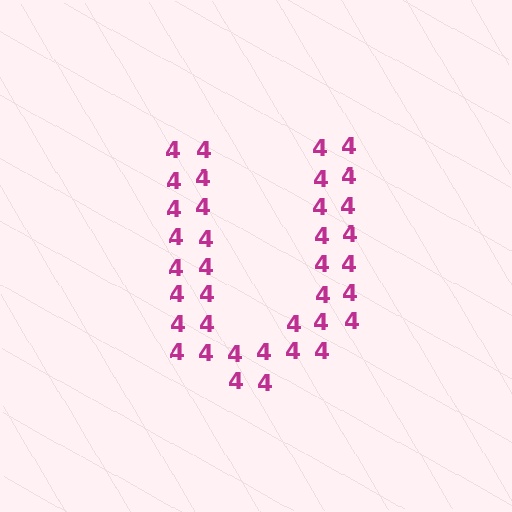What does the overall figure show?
The overall figure shows the letter U.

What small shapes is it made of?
It is made of small digit 4's.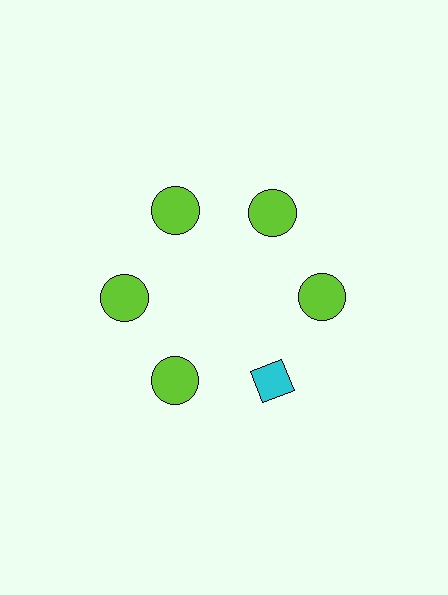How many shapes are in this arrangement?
There are 6 shapes arranged in a ring pattern.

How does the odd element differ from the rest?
It differs in both color (cyan instead of lime) and shape (diamond instead of circle).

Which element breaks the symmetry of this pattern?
The cyan diamond at roughly the 5 o'clock position breaks the symmetry. All other shapes are lime circles.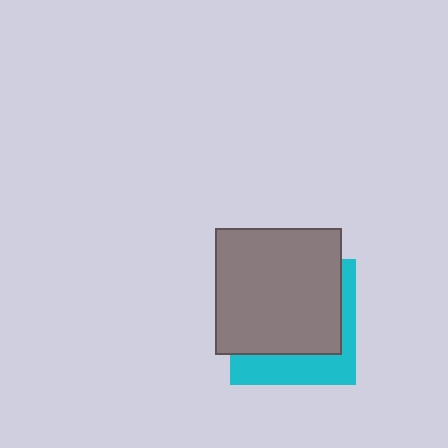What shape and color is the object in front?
The object in front is a gray square.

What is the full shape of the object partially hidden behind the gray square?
The partially hidden object is a cyan square.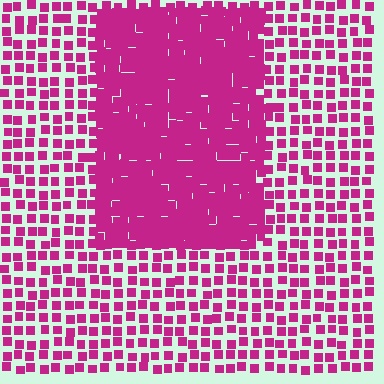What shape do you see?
I see a rectangle.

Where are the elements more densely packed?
The elements are more densely packed inside the rectangle boundary.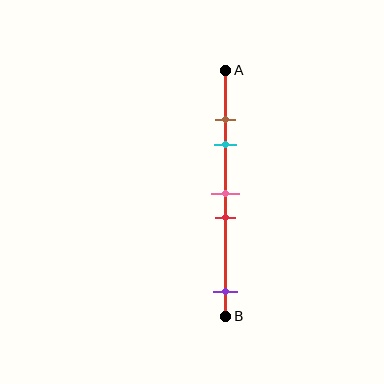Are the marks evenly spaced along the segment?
No, the marks are not evenly spaced.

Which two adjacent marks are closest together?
The brown and cyan marks are the closest adjacent pair.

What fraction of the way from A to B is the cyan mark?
The cyan mark is approximately 30% (0.3) of the way from A to B.